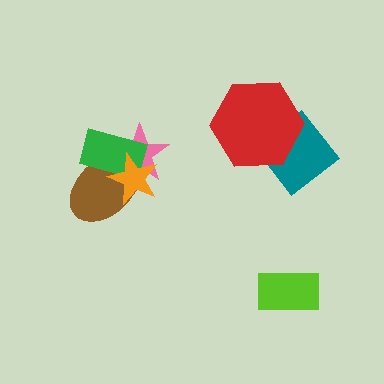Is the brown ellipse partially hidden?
Yes, it is partially covered by another shape.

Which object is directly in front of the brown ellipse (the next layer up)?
The green rectangle is directly in front of the brown ellipse.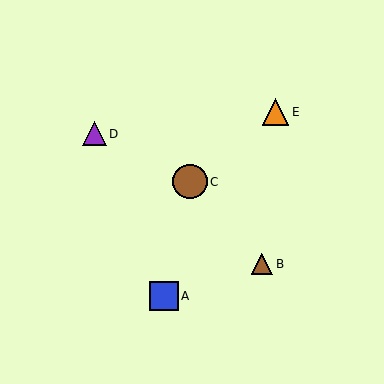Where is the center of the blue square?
The center of the blue square is at (164, 296).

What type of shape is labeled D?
Shape D is a purple triangle.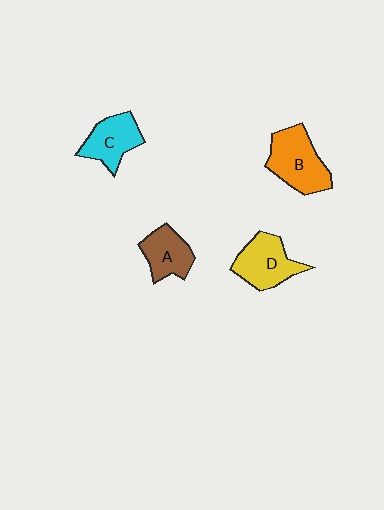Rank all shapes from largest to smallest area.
From largest to smallest: B (orange), D (yellow), C (cyan), A (brown).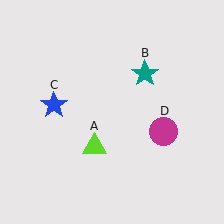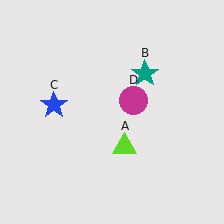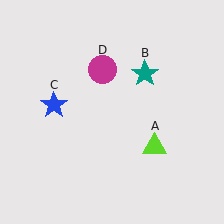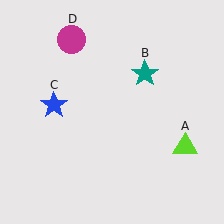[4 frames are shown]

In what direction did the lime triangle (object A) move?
The lime triangle (object A) moved right.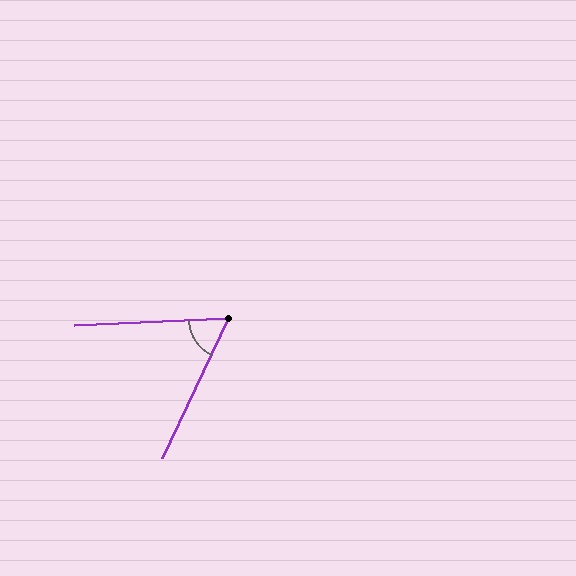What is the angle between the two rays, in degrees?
Approximately 62 degrees.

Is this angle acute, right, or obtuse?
It is acute.